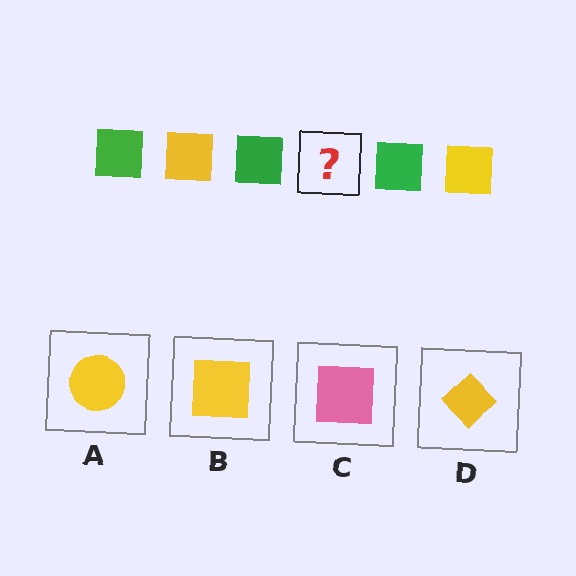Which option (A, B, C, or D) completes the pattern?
B.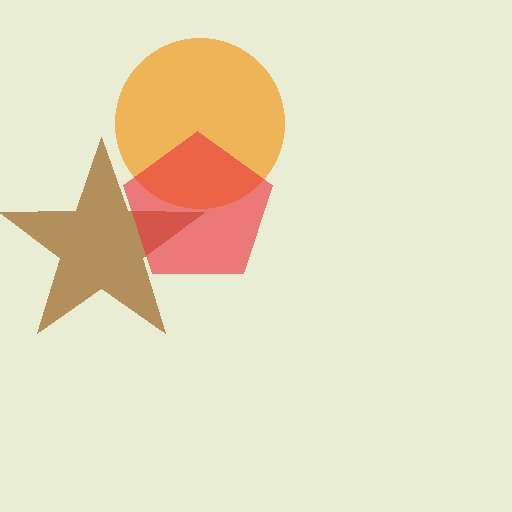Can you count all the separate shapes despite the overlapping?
Yes, there are 3 separate shapes.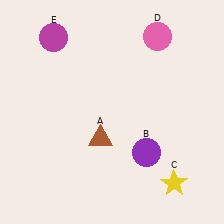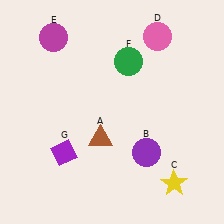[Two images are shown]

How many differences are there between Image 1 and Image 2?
There are 2 differences between the two images.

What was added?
A green circle (F), a purple diamond (G) were added in Image 2.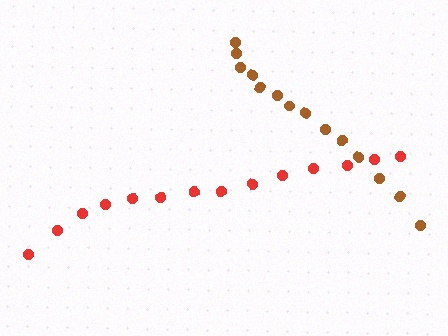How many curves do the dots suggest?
There are 2 distinct paths.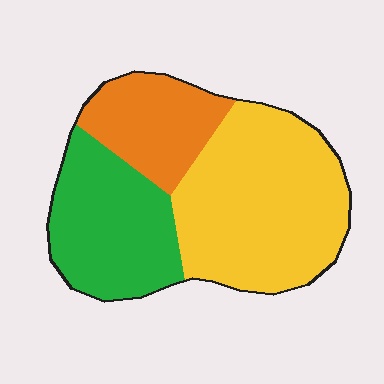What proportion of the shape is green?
Green takes up between a sixth and a third of the shape.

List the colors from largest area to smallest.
From largest to smallest: yellow, green, orange.